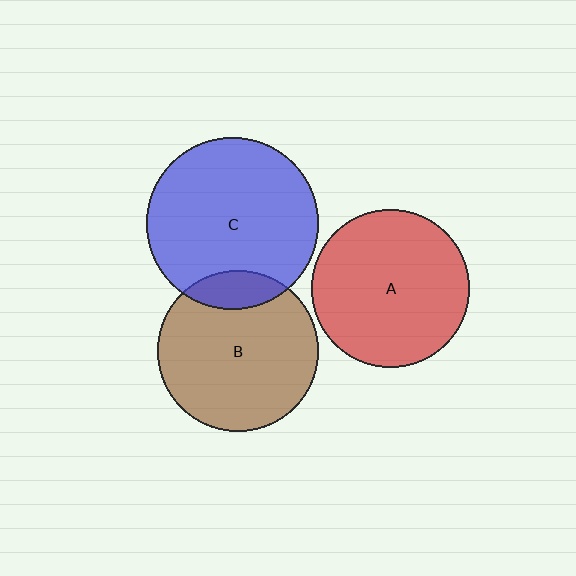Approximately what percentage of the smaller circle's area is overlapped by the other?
Approximately 15%.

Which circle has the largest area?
Circle C (blue).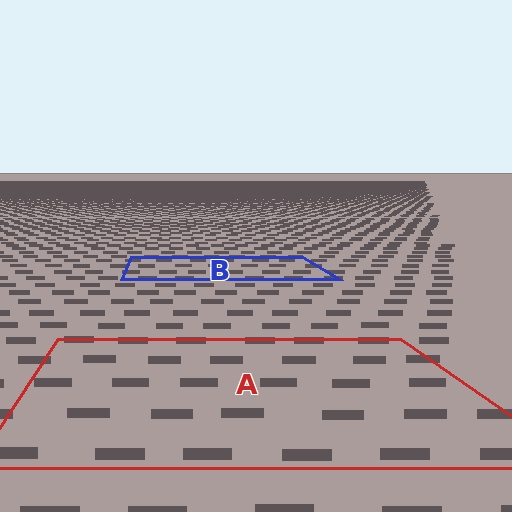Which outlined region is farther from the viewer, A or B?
Region B is farther from the viewer — the texture elements inside it appear smaller and more densely packed.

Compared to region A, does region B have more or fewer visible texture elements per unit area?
Region B has more texture elements per unit area — they are packed more densely because it is farther away.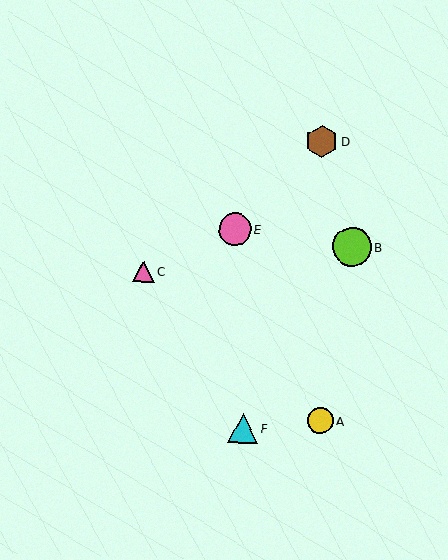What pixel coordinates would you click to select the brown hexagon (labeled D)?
Click at (322, 141) to select the brown hexagon D.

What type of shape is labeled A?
Shape A is a yellow circle.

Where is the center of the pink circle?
The center of the pink circle is at (235, 229).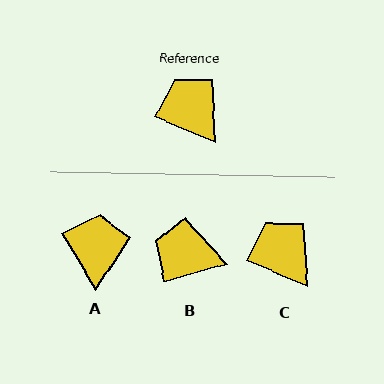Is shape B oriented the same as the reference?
No, it is off by about 39 degrees.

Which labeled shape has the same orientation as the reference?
C.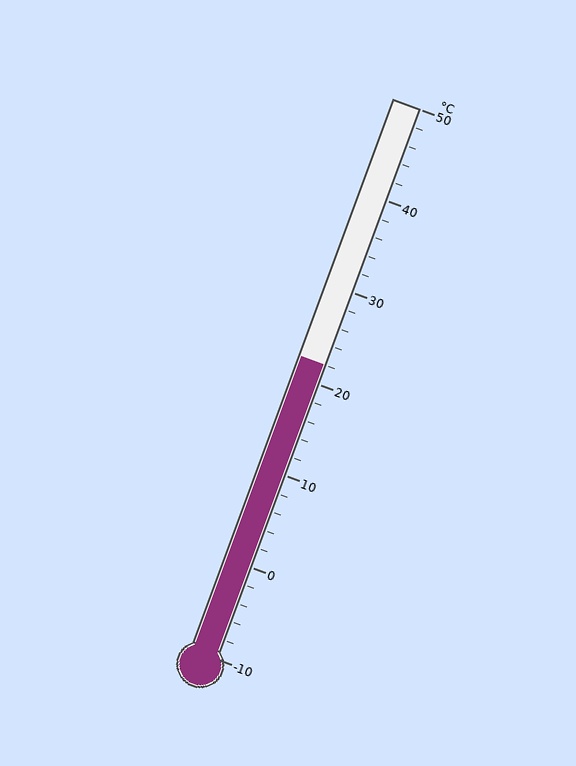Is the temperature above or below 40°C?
The temperature is below 40°C.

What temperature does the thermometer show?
The thermometer shows approximately 22°C.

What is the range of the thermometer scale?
The thermometer scale ranges from -10°C to 50°C.